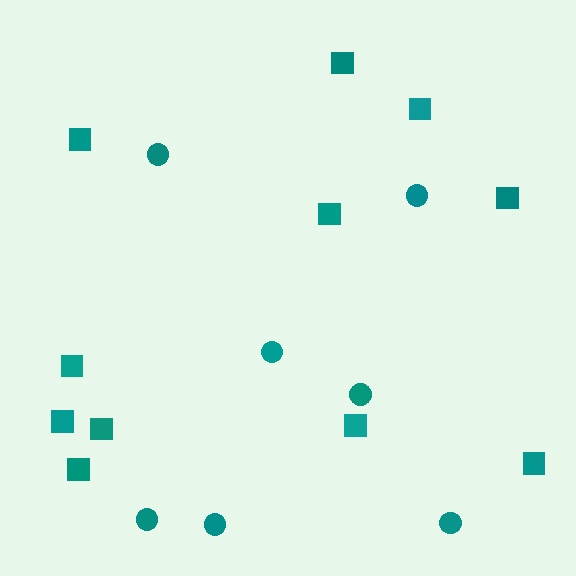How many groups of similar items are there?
There are 2 groups: one group of circles (7) and one group of squares (11).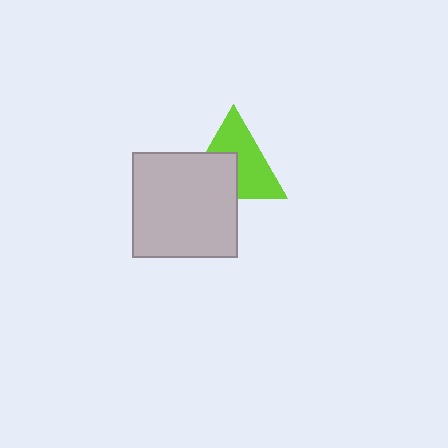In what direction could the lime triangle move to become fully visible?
The lime triangle could move toward the upper-right. That would shift it out from behind the light gray square entirely.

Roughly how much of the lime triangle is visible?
About half of it is visible (roughly 59%).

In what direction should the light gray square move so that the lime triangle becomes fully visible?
The light gray square should move toward the lower-left. That is the shortest direction to clear the overlap and leave the lime triangle fully visible.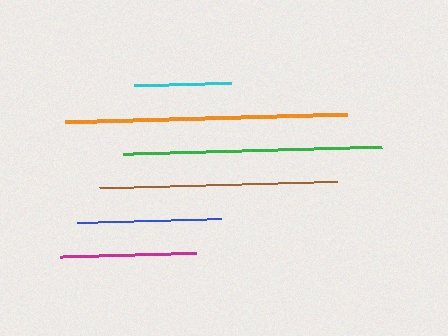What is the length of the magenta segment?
The magenta segment is approximately 136 pixels long.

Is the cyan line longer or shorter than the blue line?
The blue line is longer than the cyan line.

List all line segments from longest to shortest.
From longest to shortest: orange, green, brown, blue, magenta, cyan.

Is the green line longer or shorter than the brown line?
The green line is longer than the brown line.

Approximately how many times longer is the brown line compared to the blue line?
The brown line is approximately 1.7 times the length of the blue line.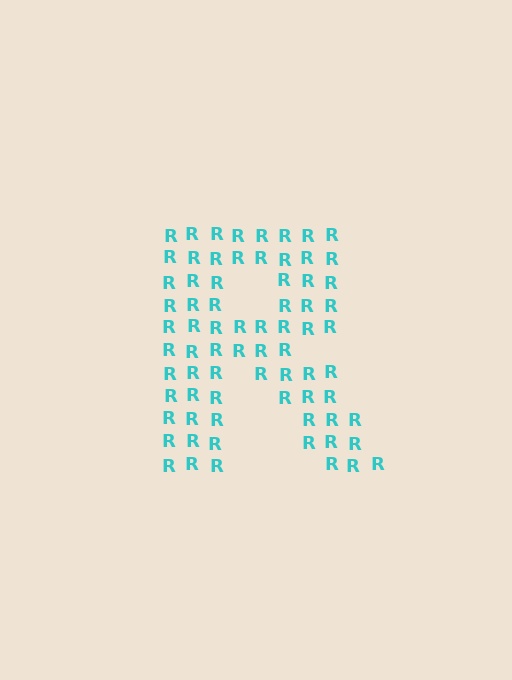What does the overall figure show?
The overall figure shows the letter R.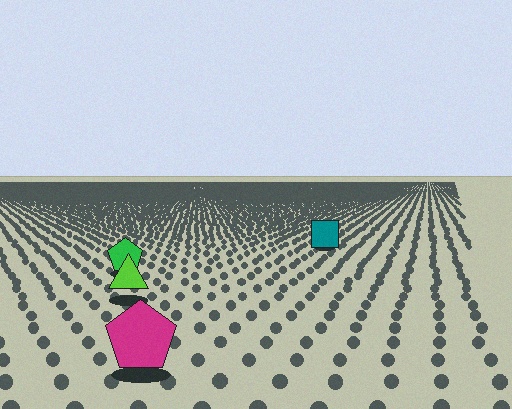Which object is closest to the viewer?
The magenta pentagon is closest. The texture marks near it are larger and more spread out.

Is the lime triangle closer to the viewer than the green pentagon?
Yes. The lime triangle is closer — you can tell from the texture gradient: the ground texture is coarser near it.